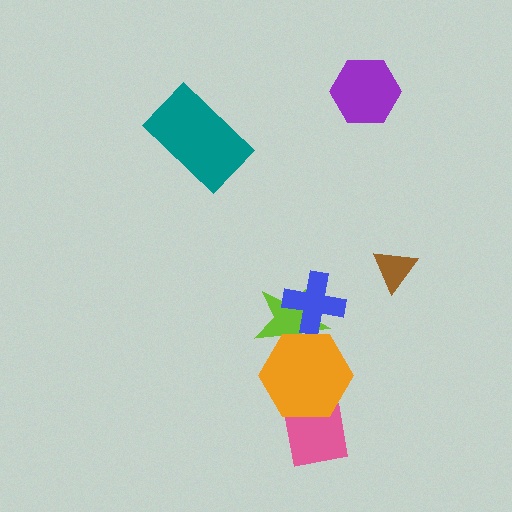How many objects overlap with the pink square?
1 object overlaps with the pink square.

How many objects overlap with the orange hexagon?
2 objects overlap with the orange hexagon.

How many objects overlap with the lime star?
2 objects overlap with the lime star.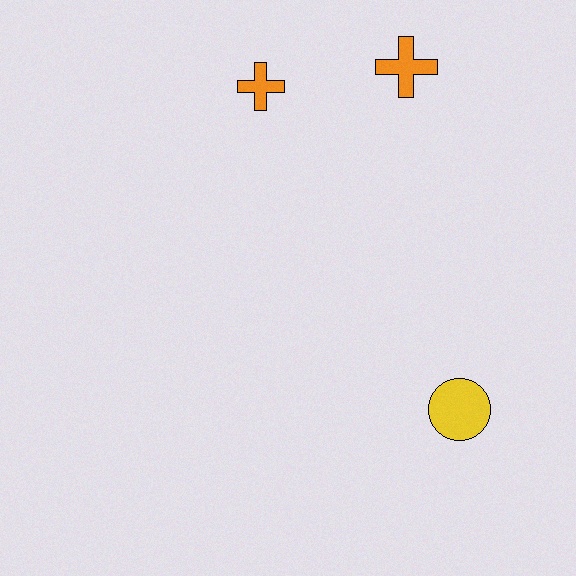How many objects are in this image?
There are 3 objects.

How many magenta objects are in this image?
There are no magenta objects.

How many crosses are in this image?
There are 2 crosses.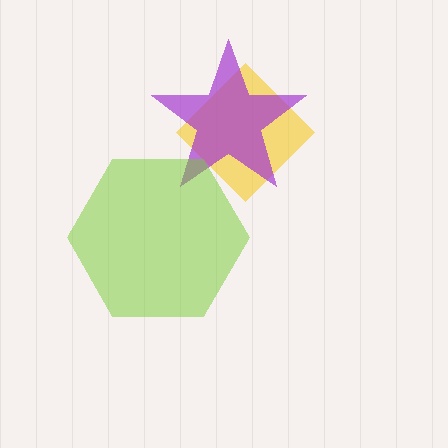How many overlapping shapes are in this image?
There are 3 overlapping shapes in the image.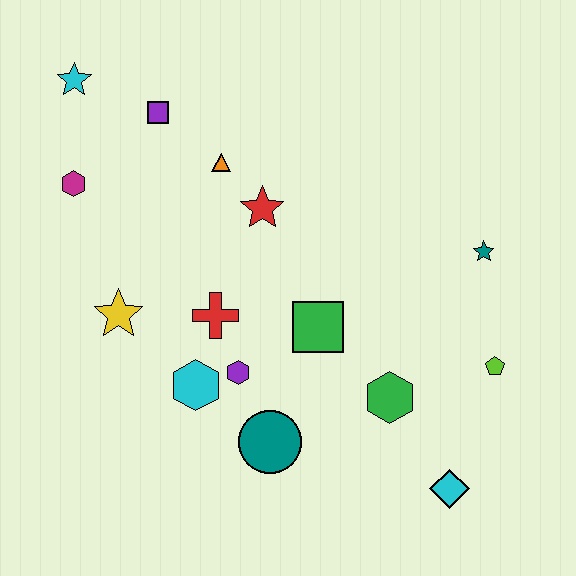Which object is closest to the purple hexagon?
The cyan hexagon is closest to the purple hexagon.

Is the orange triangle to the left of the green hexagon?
Yes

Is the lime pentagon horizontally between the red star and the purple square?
No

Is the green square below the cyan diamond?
No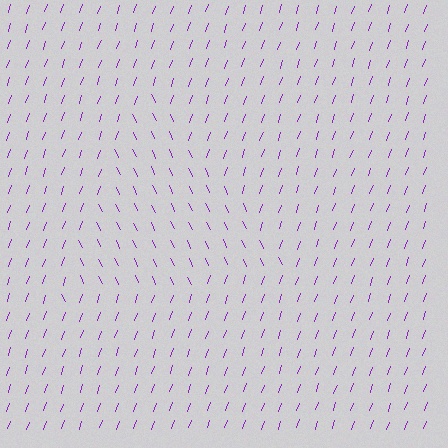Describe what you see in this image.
The image is filled with small purple line segments. A triangle region in the image has lines oriented differently from the surrounding lines, creating a visible texture boundary.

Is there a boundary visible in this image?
Yes, there is a texture boundary formed by a change in line orientation.